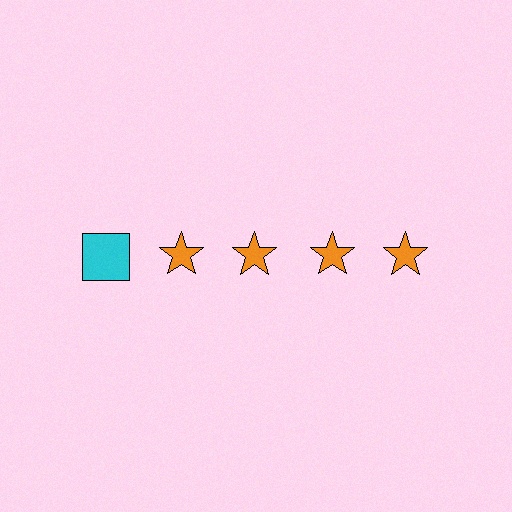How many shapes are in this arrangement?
There are 5 shapes arranged in a grid pattern.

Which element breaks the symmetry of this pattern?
The cyan square in the top row, leftmost column breaks the symmetry. All other shapes are orange stars.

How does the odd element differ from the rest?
It differs in both color (cyan instead of orange) and shape (square instead of star).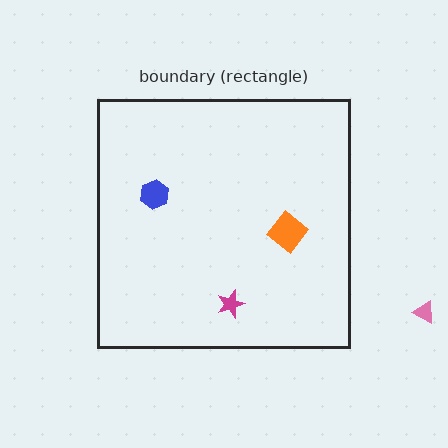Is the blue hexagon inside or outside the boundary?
Inside.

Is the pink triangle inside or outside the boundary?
Outside.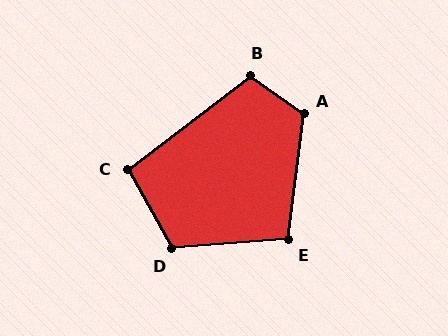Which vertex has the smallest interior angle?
C, at approximately 99 degrees.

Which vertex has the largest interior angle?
A, at approximately 119 degrees.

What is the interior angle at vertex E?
Approximately 101 degrees (obtuse).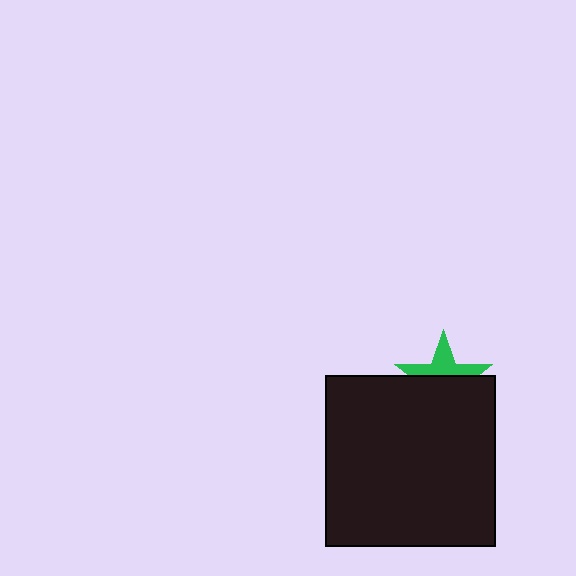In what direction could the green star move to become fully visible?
The green star could move up. That would shift it out from behind the black square entirely.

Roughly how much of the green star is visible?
A small part of it is visible (roughly 44%).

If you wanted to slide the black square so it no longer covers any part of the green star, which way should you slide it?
Slide it down — that is the most direct way to separate the two shapes.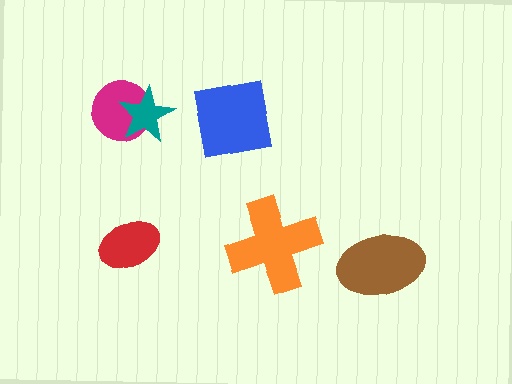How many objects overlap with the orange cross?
0 objects overlap with the orange cross.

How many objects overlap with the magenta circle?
1 object overlaps with the magenta circle.